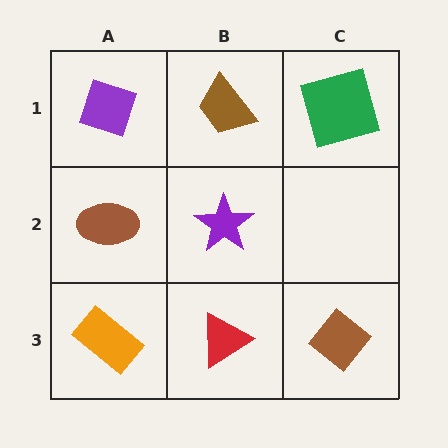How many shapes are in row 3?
3 shapes.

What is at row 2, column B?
A purple star.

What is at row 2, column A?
A brown ellipse.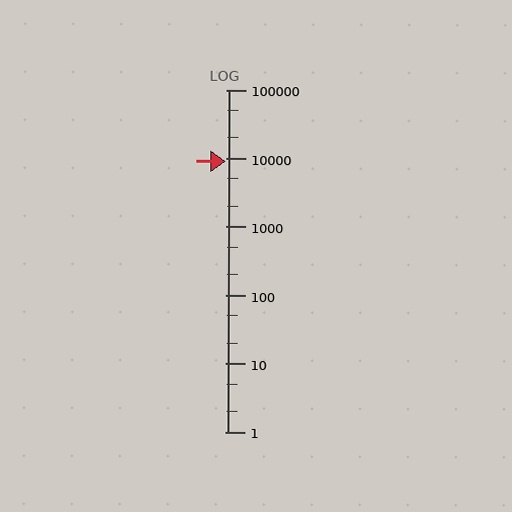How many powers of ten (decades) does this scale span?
The scale spans 5 decades, from 1 to 100000.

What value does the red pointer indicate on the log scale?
The pointer indicates approximately 8900.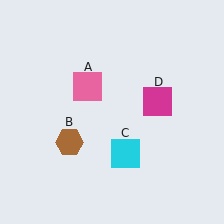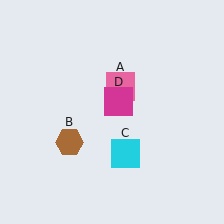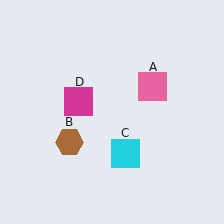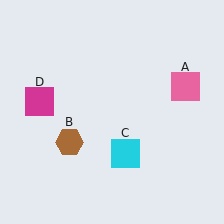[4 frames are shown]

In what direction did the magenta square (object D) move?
The magenta square (object D) moved left.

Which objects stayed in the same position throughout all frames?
Brown hexagon (object B) and cyan square (object C) remained stationary.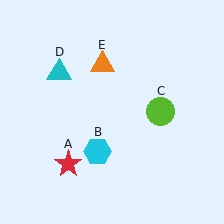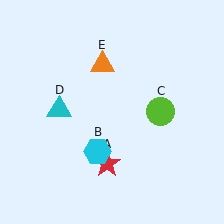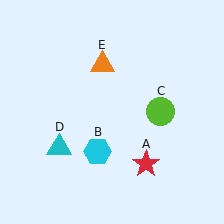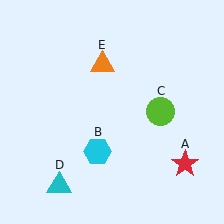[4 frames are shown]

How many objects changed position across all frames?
2 objects changed position: red star (object A), cyan triangle (object D).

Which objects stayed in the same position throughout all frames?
Cyan hexagon (object B) and lime circle (object C) and orange triangle (object E) remained stationary.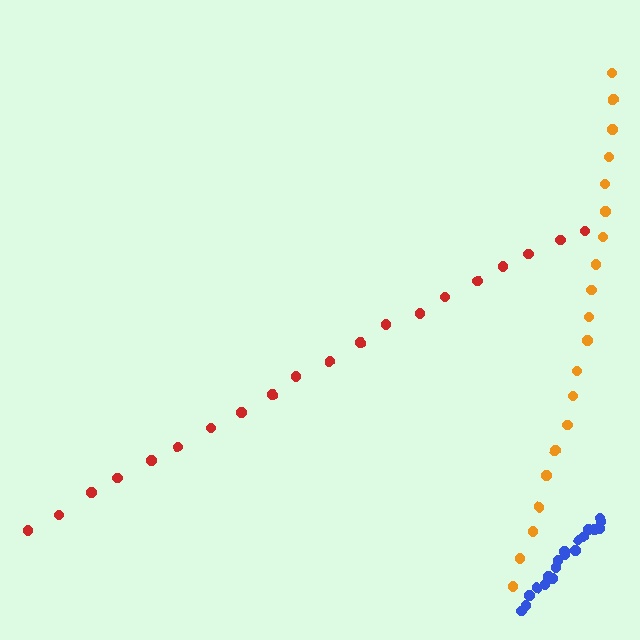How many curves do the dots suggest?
There are 3 distinct paths.